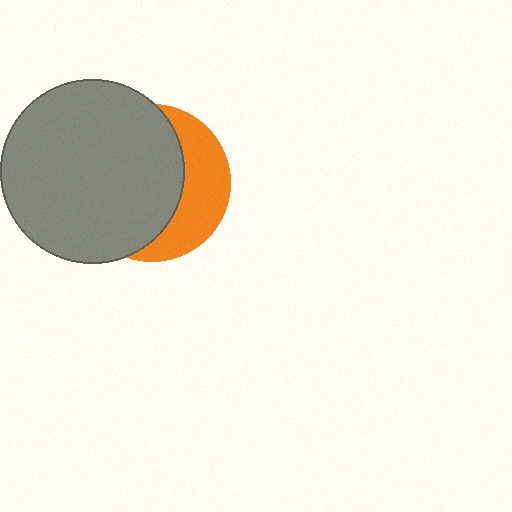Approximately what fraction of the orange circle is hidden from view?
Roughly 65% of the orange circle is hidden behind the gray circle.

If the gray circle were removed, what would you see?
You would see the complete orange circle.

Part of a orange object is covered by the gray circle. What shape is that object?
It is a circle.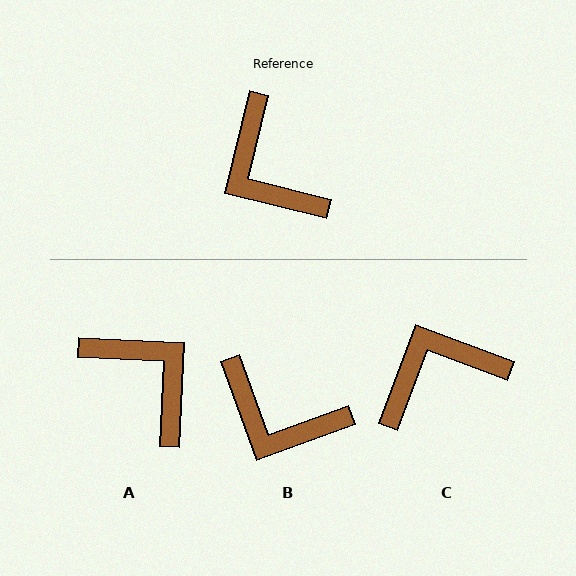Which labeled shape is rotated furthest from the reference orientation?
A, about 169 degrees away.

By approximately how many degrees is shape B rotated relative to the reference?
Approximately 34 degrees counter-clockwise.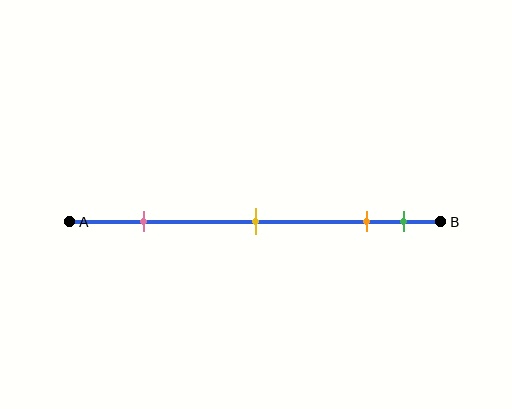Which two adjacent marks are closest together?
The orange and green marks are the closest adjacent pair.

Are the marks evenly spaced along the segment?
No, the marks are not evenly spaced.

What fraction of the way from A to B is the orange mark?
The orange mark is approximately 80% (0.8) of the way from A to B.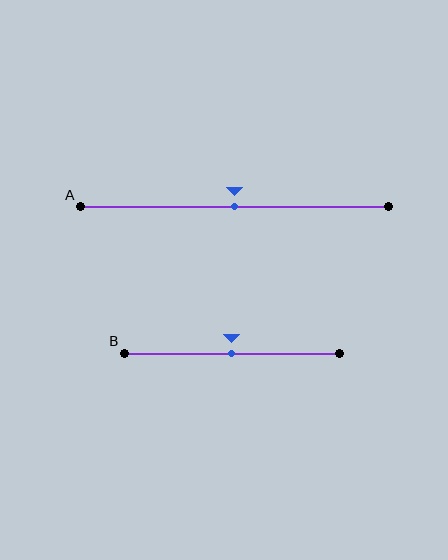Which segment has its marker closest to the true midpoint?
Segment A has its marker closest to the true midpoint.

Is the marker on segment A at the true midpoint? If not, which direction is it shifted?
Yes, the marker on segment A is at the true midpoint.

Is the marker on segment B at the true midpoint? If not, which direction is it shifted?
Yes, the marker on segment B is at the true midpoint.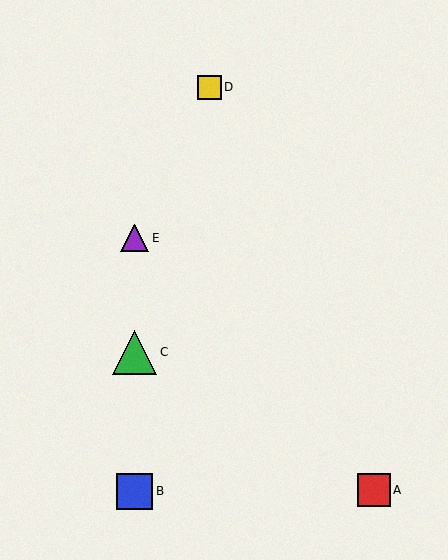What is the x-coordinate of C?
Object C is at x≈135.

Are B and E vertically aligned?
Yes, both are at x≈135.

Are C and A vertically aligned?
No, C is at x≈135 and A is at x≈374.